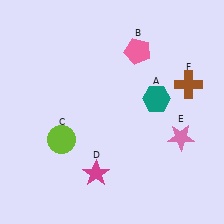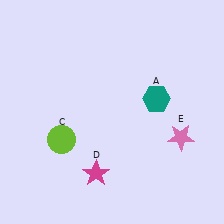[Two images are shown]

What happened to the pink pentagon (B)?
The pink pentagon (B) was removed in Image 2. It was in the top-right area of Image 1.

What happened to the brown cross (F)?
The brown cross (F) was removed in Image 2. It was in the top-right area of Image 1.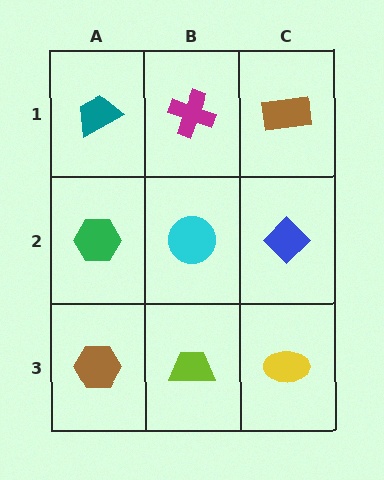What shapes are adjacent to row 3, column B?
A cyan circle (row 2, column B), a brown hexagon (row 3, column A), a yellow ellipse (row 3, column C).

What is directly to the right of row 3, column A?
A lime trapezoid.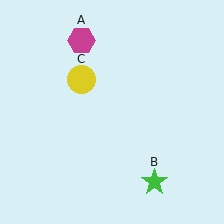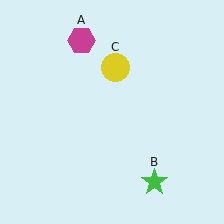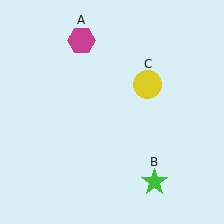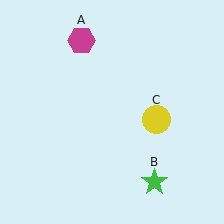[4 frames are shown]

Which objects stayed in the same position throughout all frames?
Magenta hexagon (object A) and green star (object B) remained stationary.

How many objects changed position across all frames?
1 object changed position: yellow circle (object C).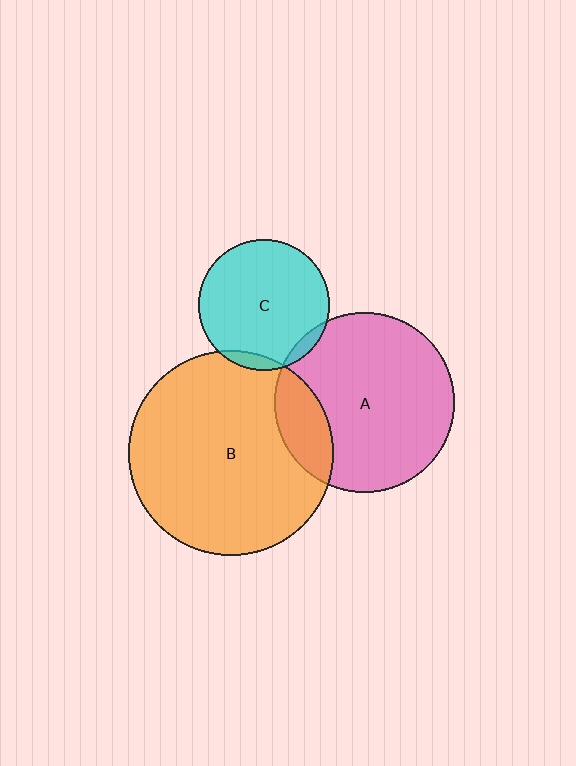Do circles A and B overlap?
Yes.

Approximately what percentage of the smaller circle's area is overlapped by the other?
Approximately 15%.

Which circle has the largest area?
Circle B (orange).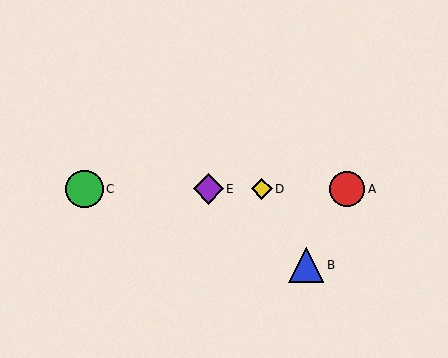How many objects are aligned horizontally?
4 objects (A, C, D, E) are aligned horizontally.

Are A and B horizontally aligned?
No, A is at y≈189 and B is at y≈265.